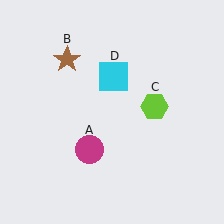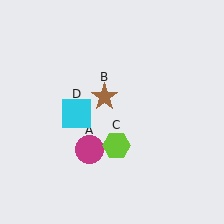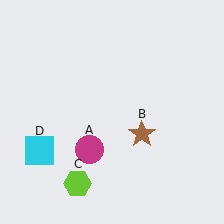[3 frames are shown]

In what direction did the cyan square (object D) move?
The cyan square (object D) moved down and to the left.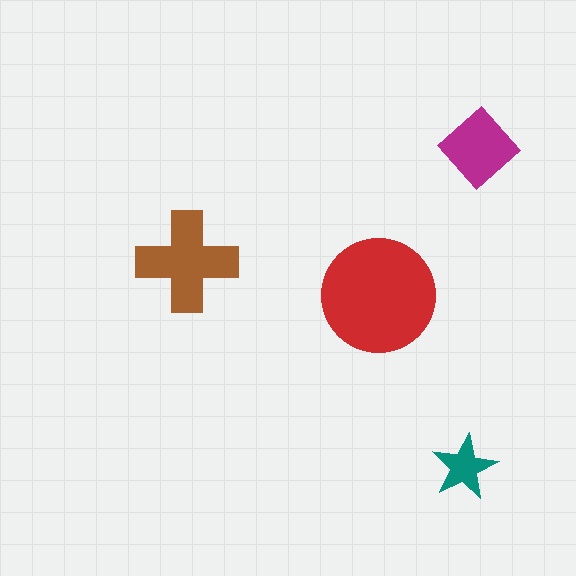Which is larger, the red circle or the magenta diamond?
The red circle.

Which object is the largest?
The red circle.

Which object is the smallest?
The teal star.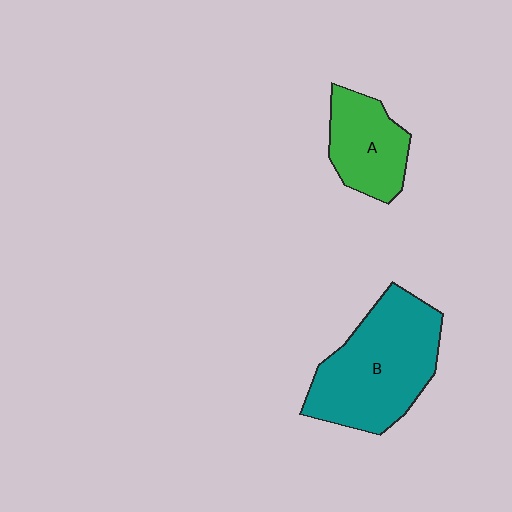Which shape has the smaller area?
Shape A (green).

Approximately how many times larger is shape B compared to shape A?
Approximately 1.9 times.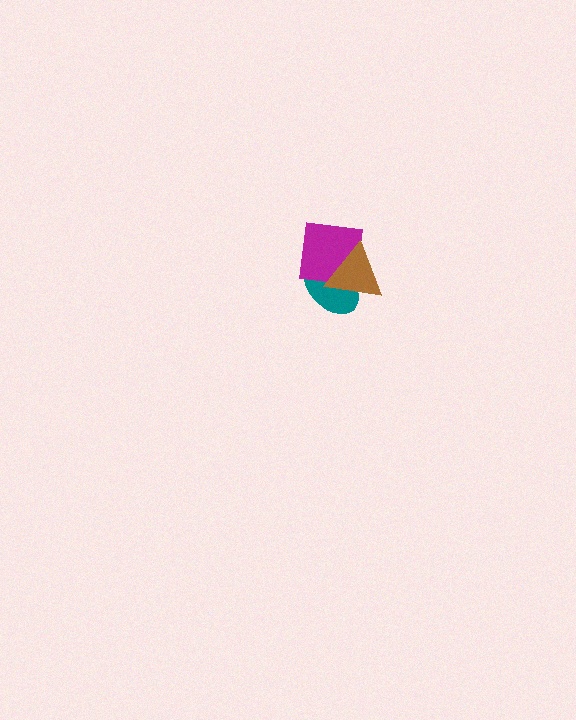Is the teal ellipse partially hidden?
Yes, it is partially covered by another shape.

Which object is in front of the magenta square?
The brown triangle is in front of the magenta square.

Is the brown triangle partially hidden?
No, no other shape covers it.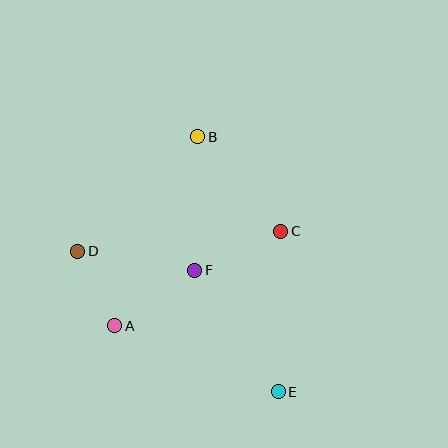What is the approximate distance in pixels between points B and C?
The distance between B and C is approximately 126 pixels.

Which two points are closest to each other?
Points A and D are closest to each other.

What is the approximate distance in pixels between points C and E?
The distance between C and E is approximately 160 pixels.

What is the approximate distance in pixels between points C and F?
The distance between C and F is approximately 94 pixels.